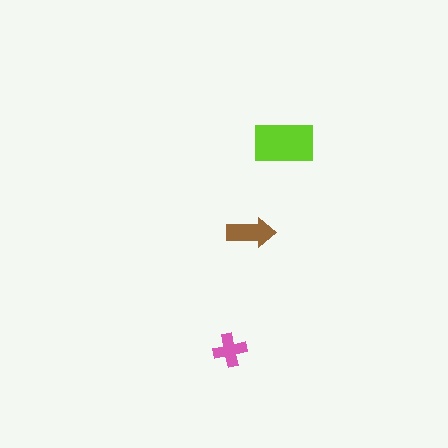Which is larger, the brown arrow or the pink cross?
The brown arrow.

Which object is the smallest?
The pink cross.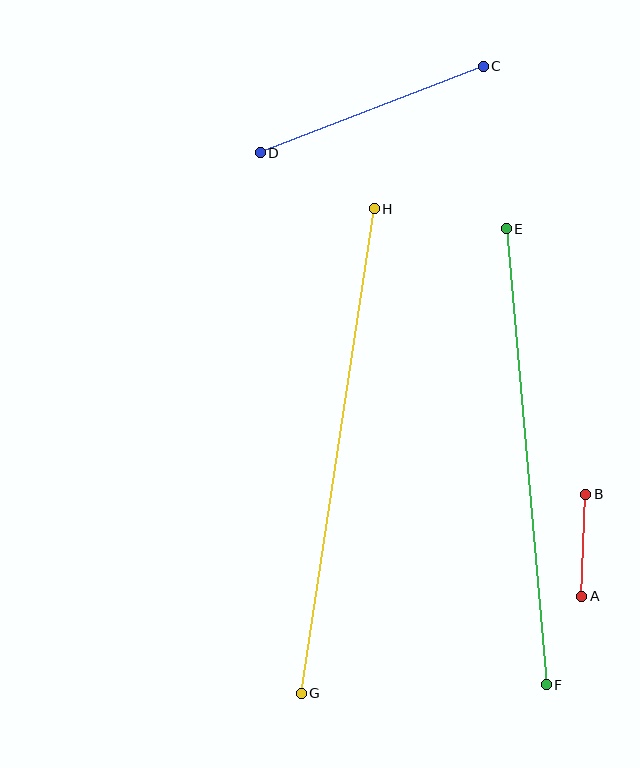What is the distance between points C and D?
The distance is approximately 239 pixels.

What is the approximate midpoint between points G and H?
The midpoint is at approximately (338, 451) pixels.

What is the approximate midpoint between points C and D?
The midpoint is at approximately (372, 109) pixels.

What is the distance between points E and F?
The distance is approximately 458 pixels.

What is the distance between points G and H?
The distance is approximately 490 pixels.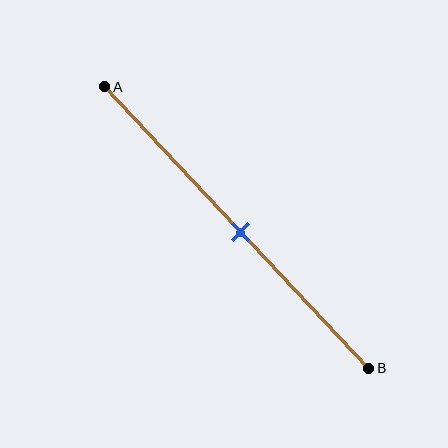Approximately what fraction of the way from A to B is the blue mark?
The blue mark is approximately 50% of the way from A to B.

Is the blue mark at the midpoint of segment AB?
Yes, the mark is approximately at the midpoint.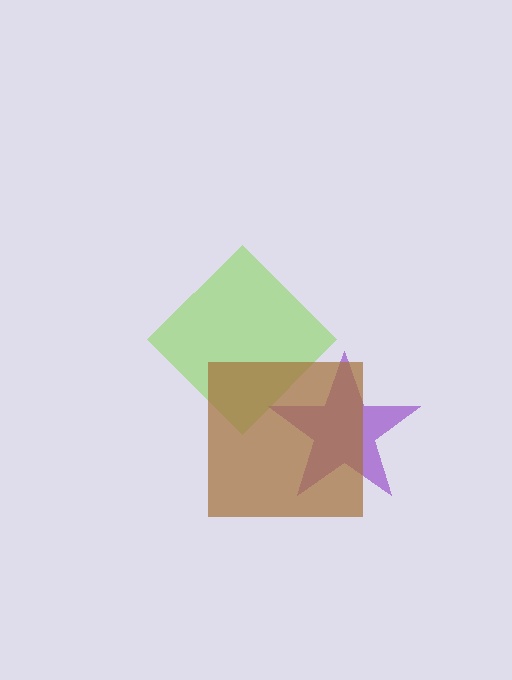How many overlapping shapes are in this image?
There are 3 overlapping shapes in the image.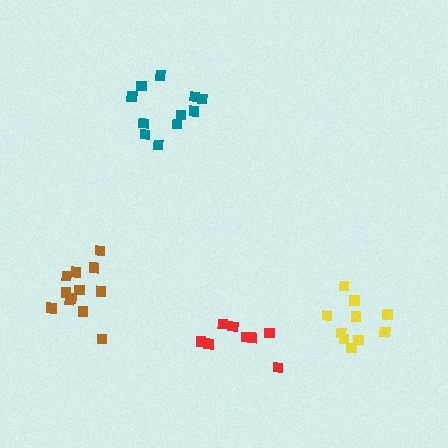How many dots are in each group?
Group 1: 12 dots, Group 2: 10 dots, Group 3: 11 dots, Group 4: 8 dots (41 total).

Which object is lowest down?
The red cluster is bottommost.